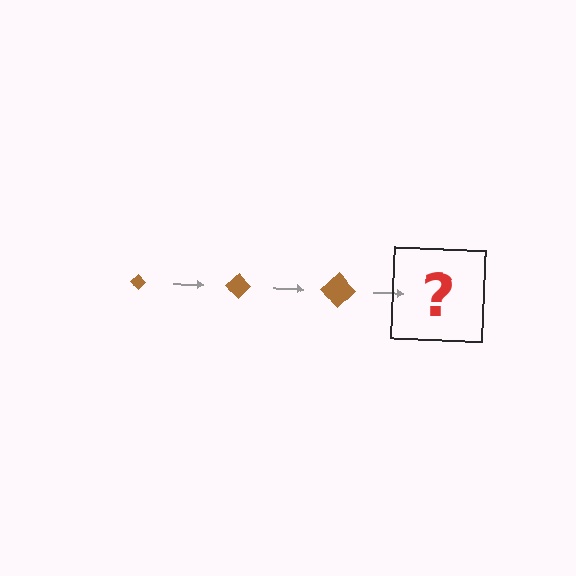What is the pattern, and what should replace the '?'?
The pattern is that the diamond gets progressively larger each step. The '?' should be a brown diamond, larger than the previous one.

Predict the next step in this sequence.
The next step is a brown diamond, larger than the previous one.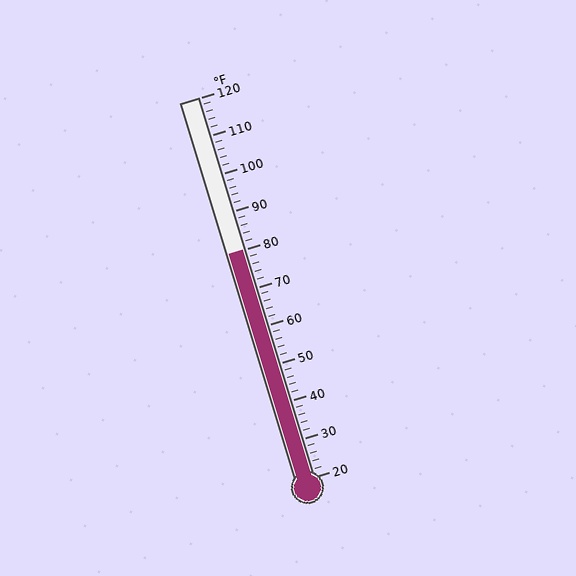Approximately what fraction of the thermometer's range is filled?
The thermometer is filled to approximately 60% of its range.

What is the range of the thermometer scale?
The thermometer scale ranges from 20°F to 120°F.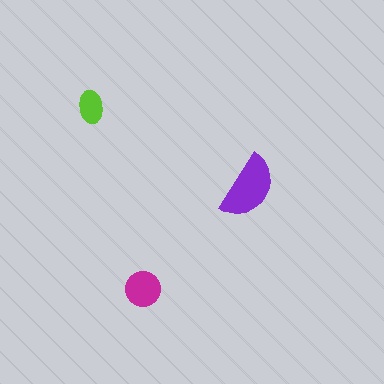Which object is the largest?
The purple semicircle.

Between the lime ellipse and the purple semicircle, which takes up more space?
The purple semicircle.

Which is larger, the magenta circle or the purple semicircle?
The purple semicircle.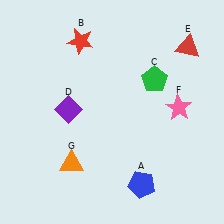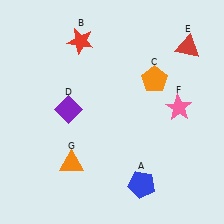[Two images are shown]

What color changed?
The pentagon (C) changed from green in Image 1 to orange in Image 2.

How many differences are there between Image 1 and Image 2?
There is 1 difference between the two images.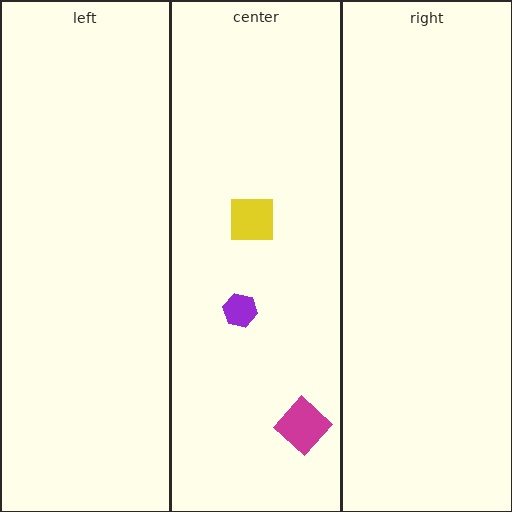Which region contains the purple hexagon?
The center region.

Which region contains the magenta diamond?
The center region.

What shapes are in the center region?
The purple hexagon, the yellow square, the magenta diamond.